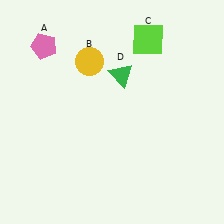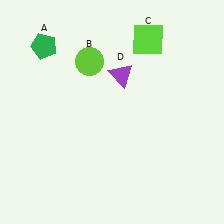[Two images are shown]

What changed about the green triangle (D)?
In Image 1, D is green. In Image 2, it changed to purple.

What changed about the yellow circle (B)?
In Image 1, B is yellow. In Image 2, it changed to lime.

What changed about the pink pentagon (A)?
In Image 1, A is pink. In Image 2, it changed to green.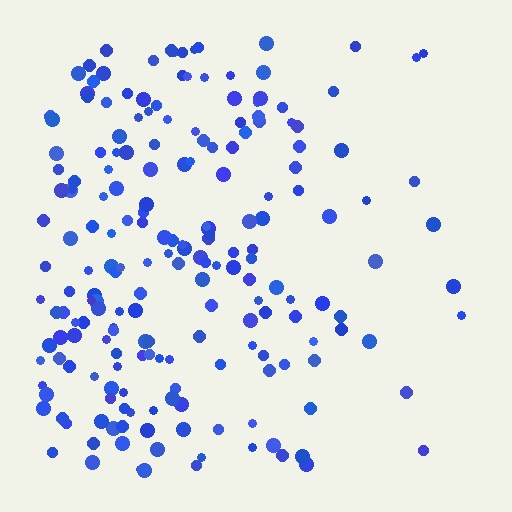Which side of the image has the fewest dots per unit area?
The right.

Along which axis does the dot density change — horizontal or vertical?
Horizontal.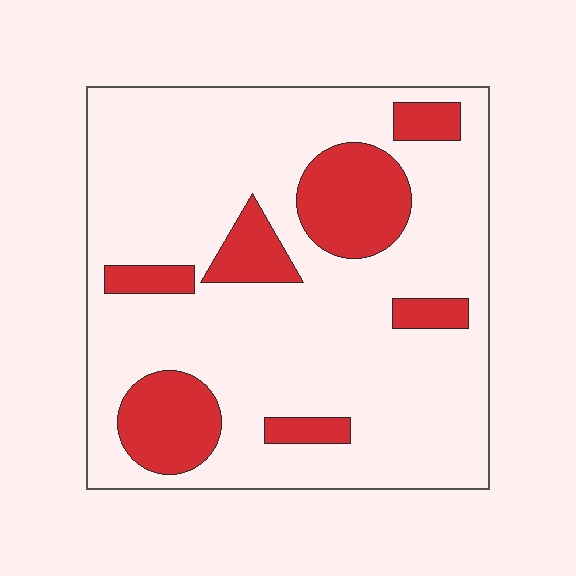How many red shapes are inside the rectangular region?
7.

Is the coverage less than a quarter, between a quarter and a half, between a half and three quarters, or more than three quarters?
Less than a quarter.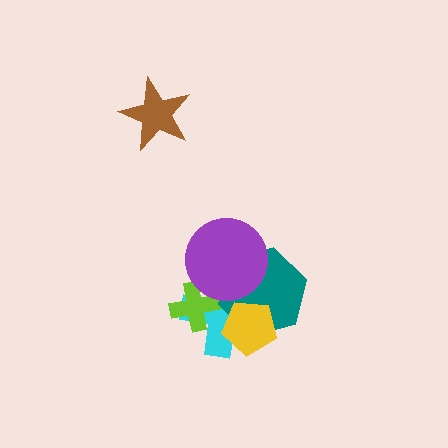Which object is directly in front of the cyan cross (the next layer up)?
The lime cross is directly in front of the cyan cross.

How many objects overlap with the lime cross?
2 objects overlap with the lime cross.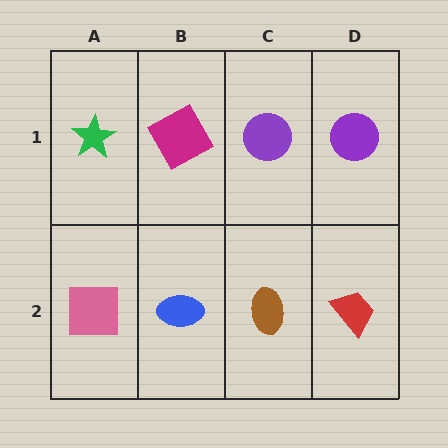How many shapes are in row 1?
4 shapes.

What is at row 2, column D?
A red trapezoid.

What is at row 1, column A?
A green star.